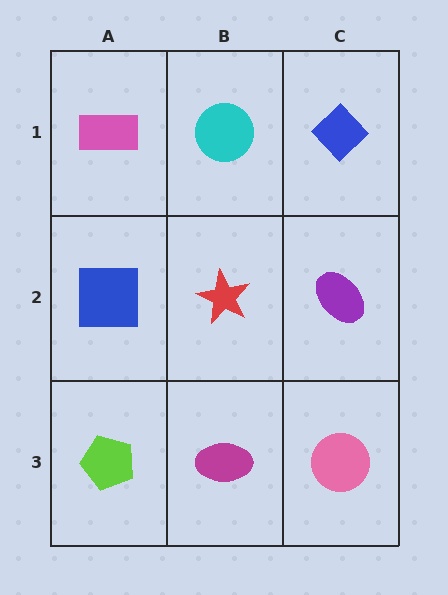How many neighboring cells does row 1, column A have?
2.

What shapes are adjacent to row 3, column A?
A blue square (row 2, column A), a magenta ellipse (row 3, column B).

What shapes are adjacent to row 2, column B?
A cyan circle (row 1, column B), a magenta ellipse (row 3, column B), a blue square (row 2, column A), a purple ellipse (row 2, column C).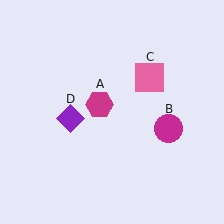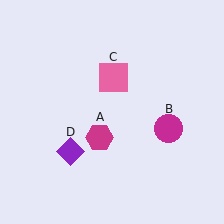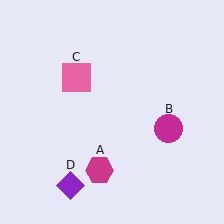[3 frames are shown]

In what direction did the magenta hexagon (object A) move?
The magenta hexagon (object A) moved down.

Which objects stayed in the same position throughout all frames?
Magenta circle (object B) remained stationary.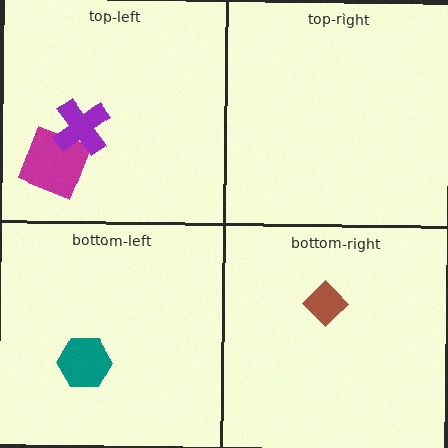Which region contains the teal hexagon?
The bottom-left region.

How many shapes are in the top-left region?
2.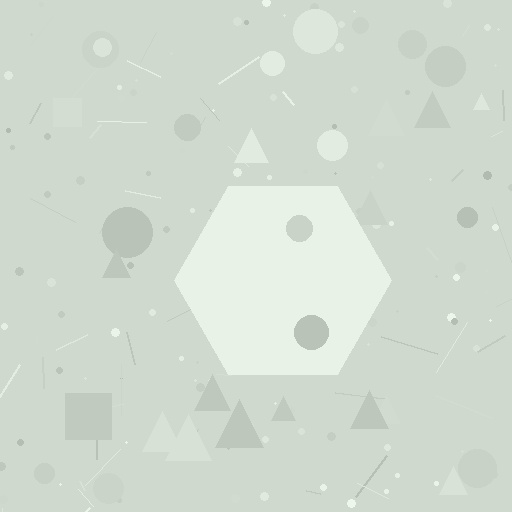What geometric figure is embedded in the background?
A hexagon is embedded in the background.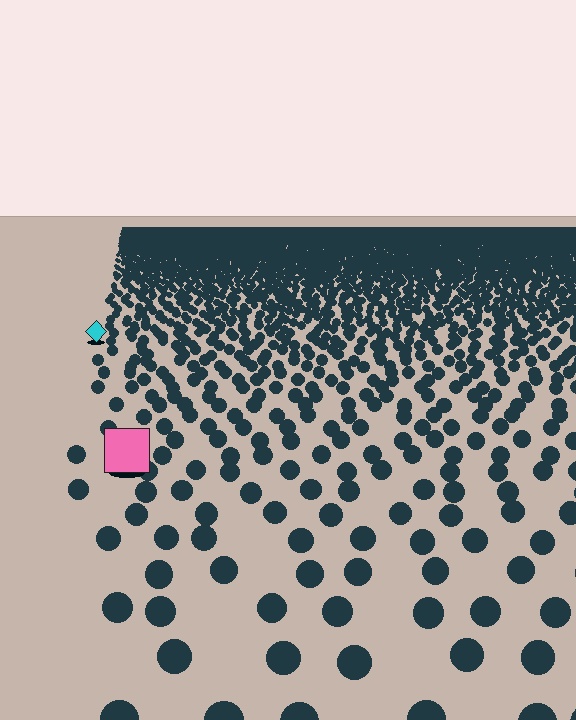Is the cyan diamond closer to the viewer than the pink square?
No. The pink square is closer — you can tell from the texture gradient: the ground texture is coarser near it.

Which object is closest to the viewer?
The pink square is closest. The texture marks near it are larger and more spread out.